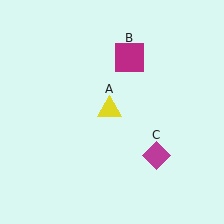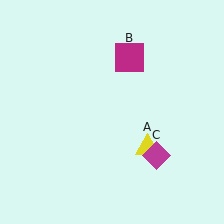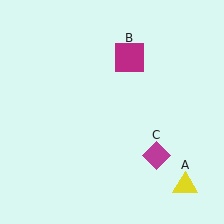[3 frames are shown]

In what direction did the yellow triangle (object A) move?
The yellow triangle (object A) moved down and to the right.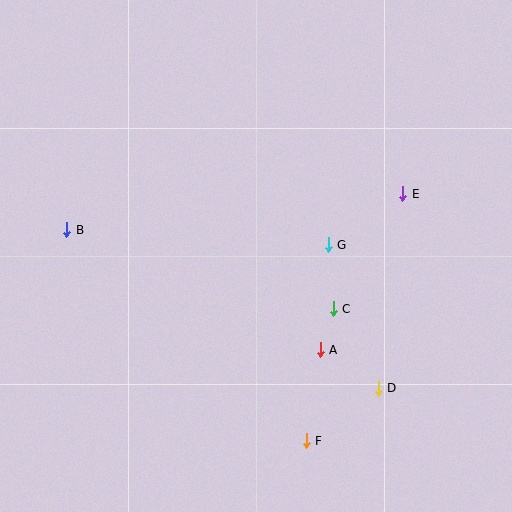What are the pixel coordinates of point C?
Point C is at (333, 309).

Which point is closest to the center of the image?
Point G at (328, 245) is closest to the center.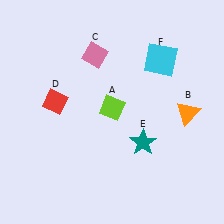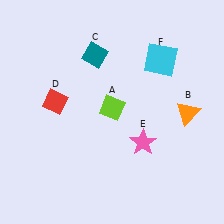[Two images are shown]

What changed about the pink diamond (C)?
In Image 1, C is pink. In Image 2, it changed to teal.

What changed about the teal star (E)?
In Image 1, E is teal. In Image 2, it changed to pink.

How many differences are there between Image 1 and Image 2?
There are 2 differences between the two images.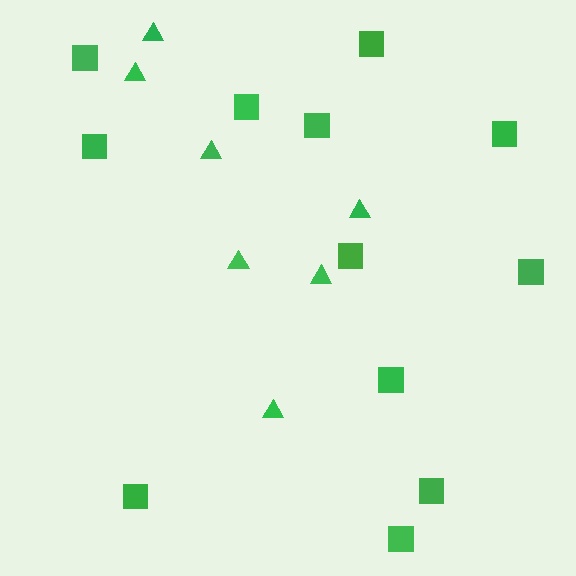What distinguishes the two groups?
There are 2 groups: one group of triangles (7) and one group of squares (12).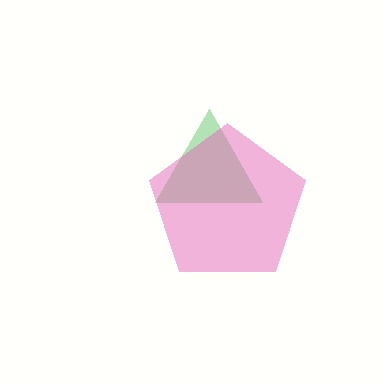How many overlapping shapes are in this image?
There are 2 overlapping shapes in the image.